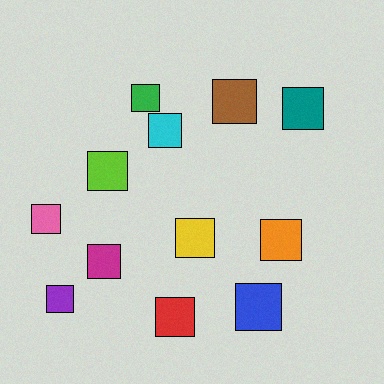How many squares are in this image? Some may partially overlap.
There are 12 squares.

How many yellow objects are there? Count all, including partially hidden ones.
There is 1 yellow object.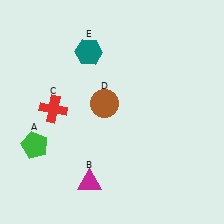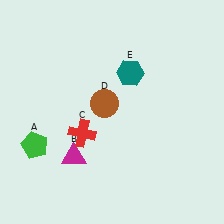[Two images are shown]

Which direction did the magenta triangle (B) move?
The magenta triangle (B) moved up.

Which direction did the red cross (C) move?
The red cross (C) moved right.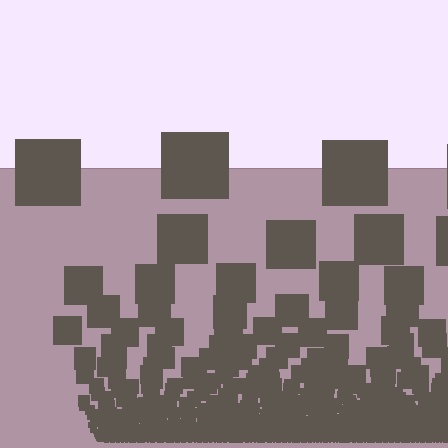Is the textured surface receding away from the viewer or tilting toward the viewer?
The surface appears to tilt toward the viewer. Texture elements get larger and sparser toward the top.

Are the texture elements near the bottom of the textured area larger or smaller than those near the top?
Smaller. The gradient is inverted — elements near the bottom are smaller and denser.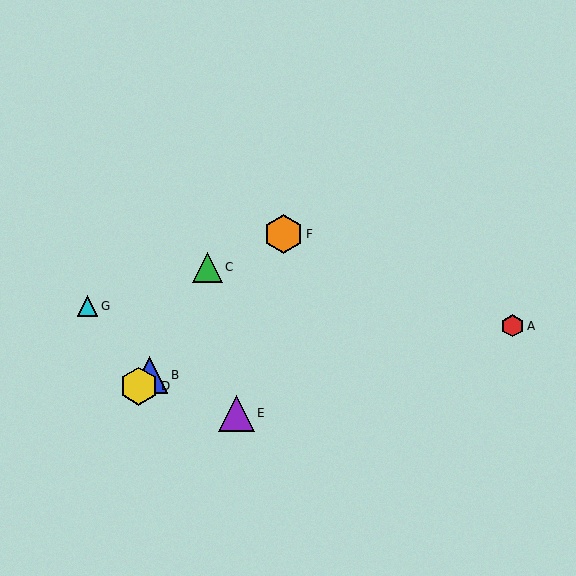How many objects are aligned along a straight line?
3 objects (B, D, F) are aligned along a straight line.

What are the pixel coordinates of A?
Object A is at (513, 326).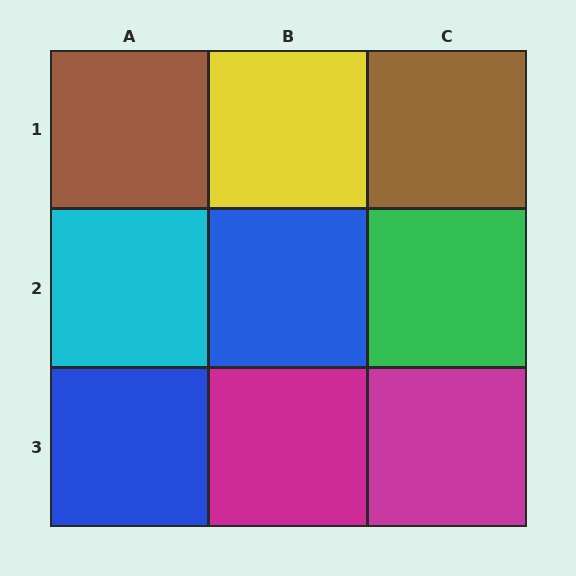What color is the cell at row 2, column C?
Green.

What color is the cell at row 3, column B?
Magenta.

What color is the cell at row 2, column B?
Blue.